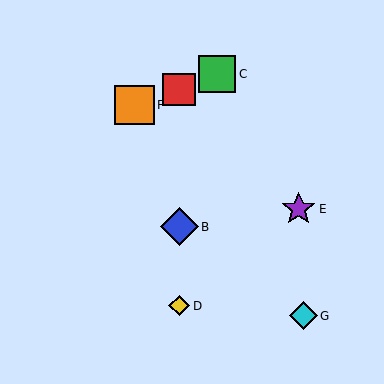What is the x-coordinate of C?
Object C is at x≈217.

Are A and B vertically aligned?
Yes, both are at x≈179.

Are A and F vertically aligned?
No, A is at x≈179 and F is at x≈135.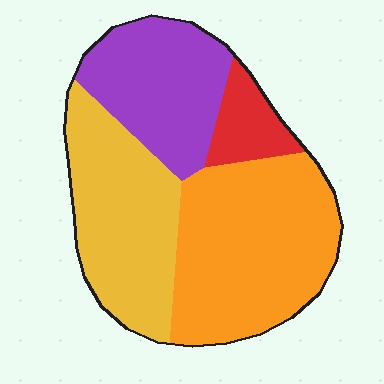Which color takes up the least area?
Red, at roughly 10%.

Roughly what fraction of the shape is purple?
Purple takes up about one quarter (1/4) of the shape.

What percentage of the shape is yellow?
Yellow covers roughly 30% of the shape.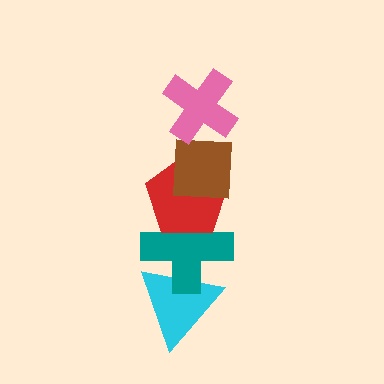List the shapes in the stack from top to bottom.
From top to bottom: the pink cross, the brown square, the red pentagon, the teal cross, the cyan triangle.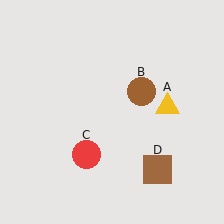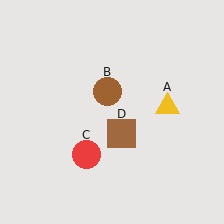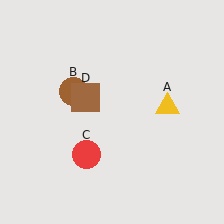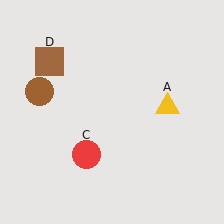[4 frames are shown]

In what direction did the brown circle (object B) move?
The brown circle (object B) moved left.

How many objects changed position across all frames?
2 objects changed position: brown circle (object B), brown square (object D).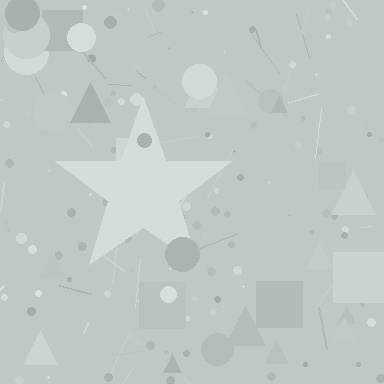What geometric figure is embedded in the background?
A star is embedded in the background.